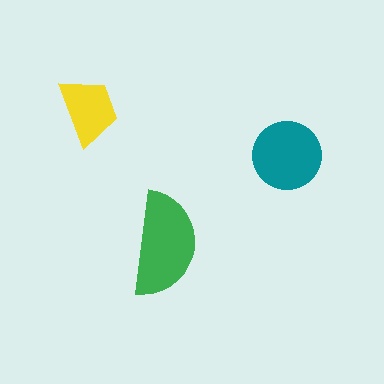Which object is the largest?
The green semicircle.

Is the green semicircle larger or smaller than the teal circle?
Larger.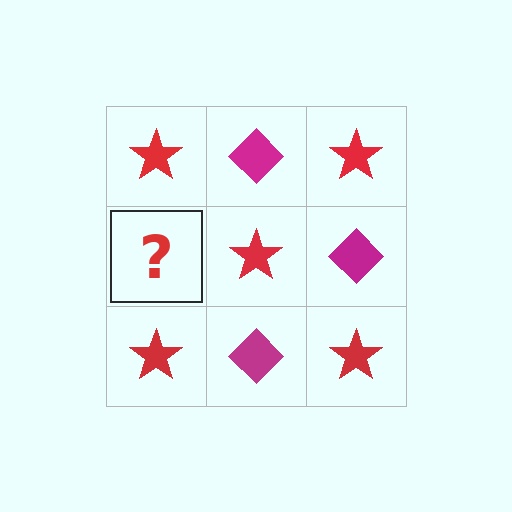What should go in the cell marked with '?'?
The missing cell should contain a magenta diamond.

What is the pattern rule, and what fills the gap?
The rule is that it alternates red star and magenta diamond in a checkerboard pattern. The gap should be filled with a magenta diamond.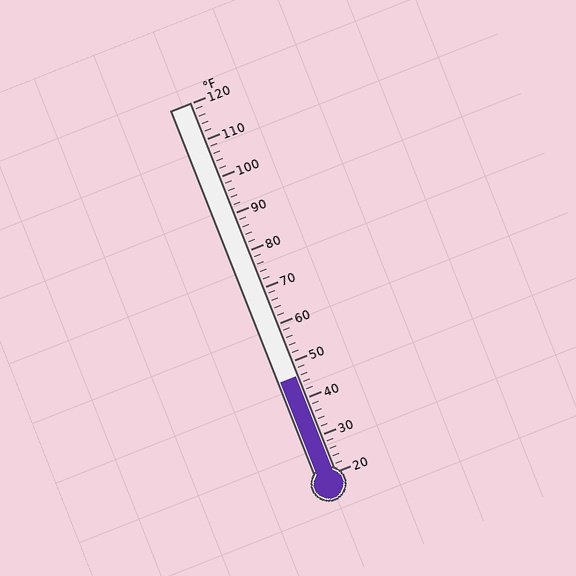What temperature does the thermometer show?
The thermometer shows approximately 46°F.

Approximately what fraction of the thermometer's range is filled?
The thermometer is filled to approximately 25% of its range.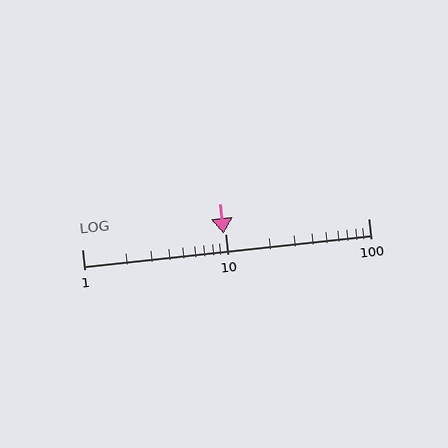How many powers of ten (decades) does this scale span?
The scale spans 2 decades, from 1 to 100.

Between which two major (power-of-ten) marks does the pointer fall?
The pointer is between 1 and 10.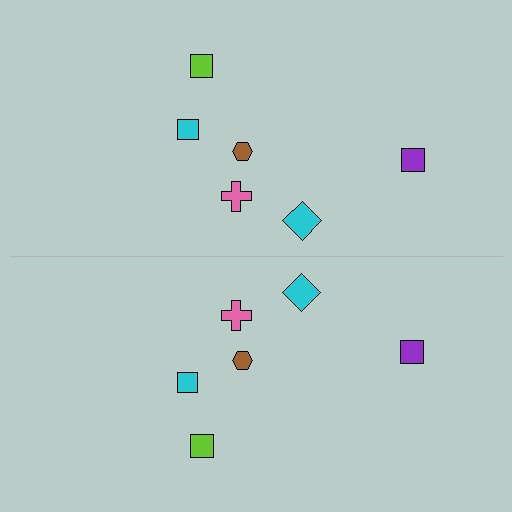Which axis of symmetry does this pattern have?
The pattern has a horizontal axis of symmetry running through the center of the image.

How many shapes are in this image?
There are 12 shapes in this image.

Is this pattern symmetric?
Yes, this pattern has bilateral (reflection) symmetry.